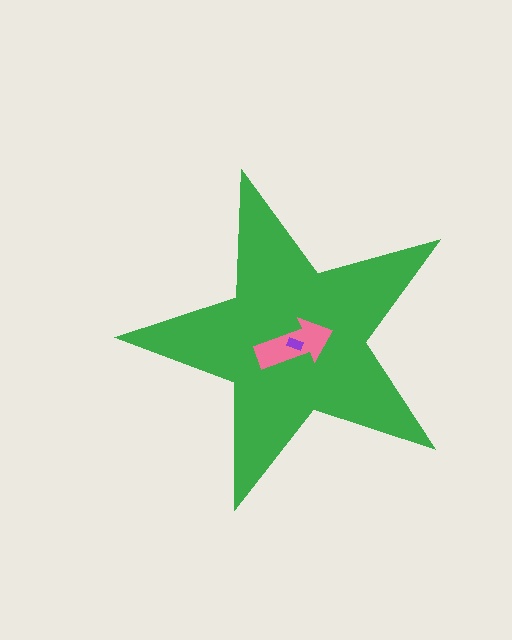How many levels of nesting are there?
3.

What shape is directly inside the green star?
The pink arrow.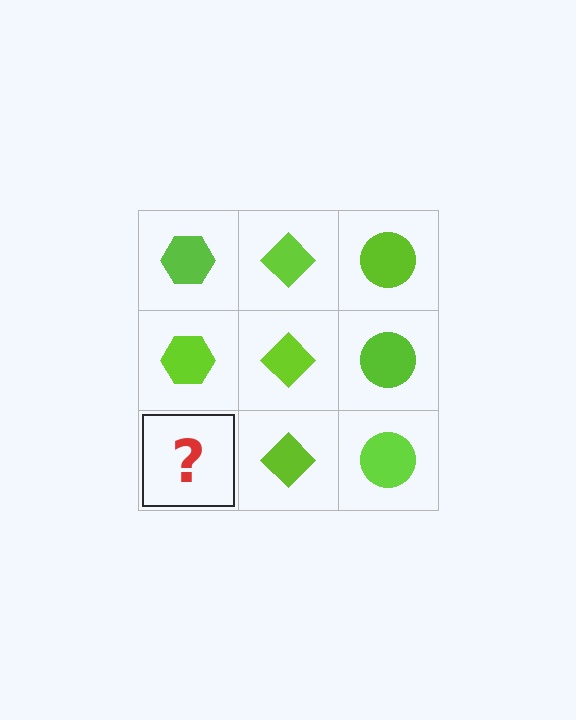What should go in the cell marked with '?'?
The missing cell should contain a lime hexagon.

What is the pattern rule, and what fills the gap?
The rule is that each column has a consistent shape. The gap should be filled with a lime hexagon.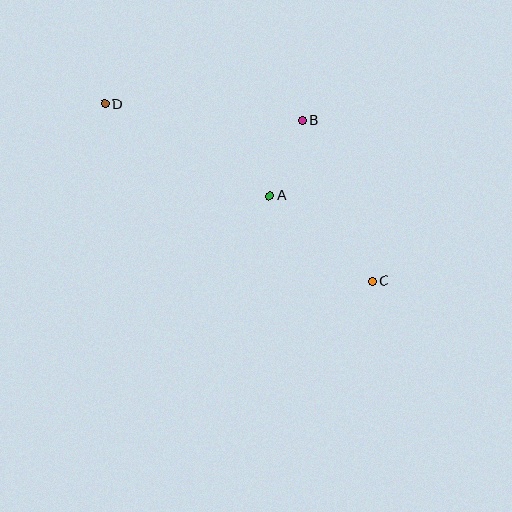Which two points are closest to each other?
Points A and B are closest to each other.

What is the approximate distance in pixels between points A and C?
The distance between A and C is approximately 134 pixels.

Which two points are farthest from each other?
Points C and D are farthest from each other.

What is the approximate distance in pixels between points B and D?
The distance between B and D is approximately 199 pixels.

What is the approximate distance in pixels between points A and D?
The distance between A and D is approximately 189 pixels.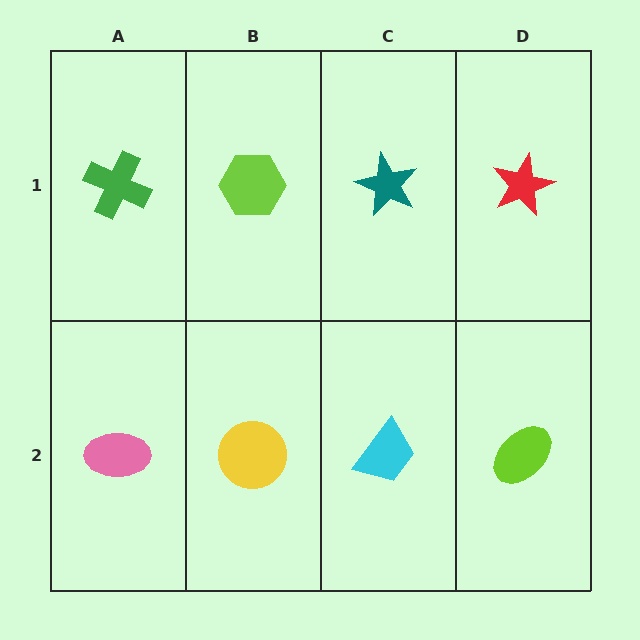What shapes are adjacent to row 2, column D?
A red star (row 1, column D), a cyan trapezoid (row 2, column C).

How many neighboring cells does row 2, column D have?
2.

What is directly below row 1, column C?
A cyan trapezoid.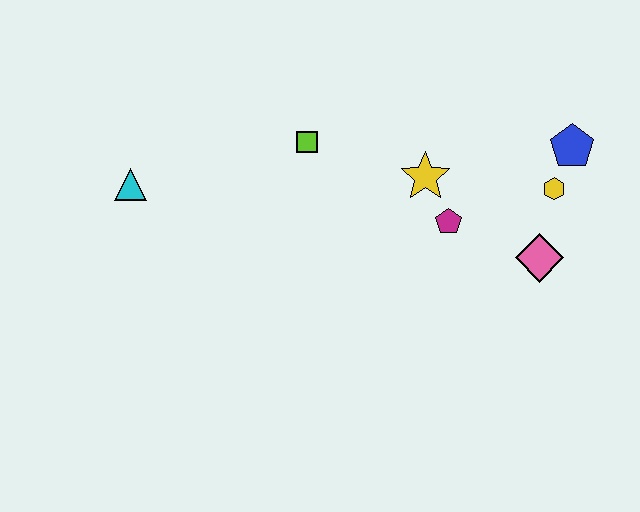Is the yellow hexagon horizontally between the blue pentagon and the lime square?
Yes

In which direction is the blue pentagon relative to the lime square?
The blue pentagon is to the right of the lime square.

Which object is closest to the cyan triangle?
The lime square is closest to the cyan triangle.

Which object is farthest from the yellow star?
The cyan triangle is farthest from the yellow star.